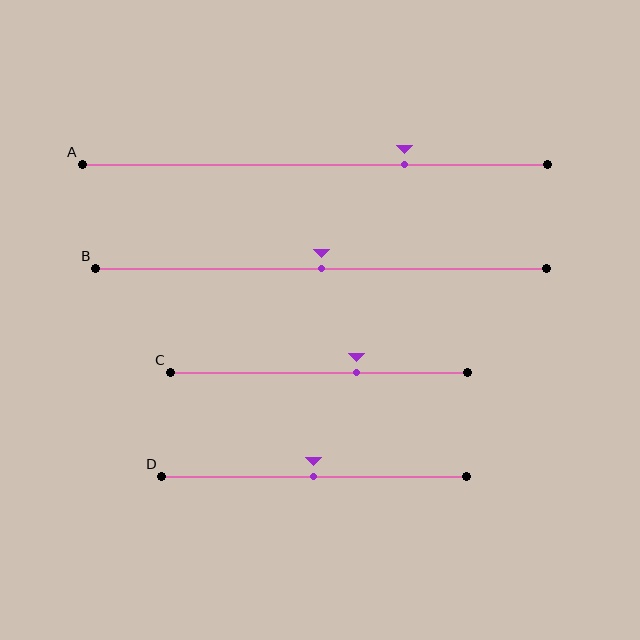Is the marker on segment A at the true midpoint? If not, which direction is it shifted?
No, the marker on segment A is shifted to the right by about 19% of the segment length.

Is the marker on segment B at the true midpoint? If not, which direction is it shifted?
Yes, the marker on segment B is at the true midpoint.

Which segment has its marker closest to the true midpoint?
Segment B has its marker closest to the true midpoint.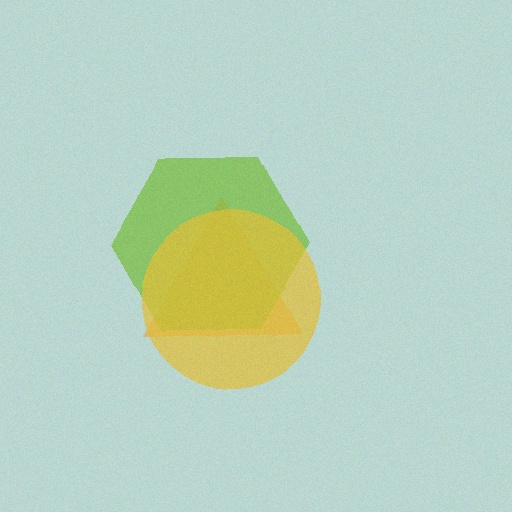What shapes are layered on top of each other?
The layered shapes are: an orange triangle, a lime hexagon, a yellow circle.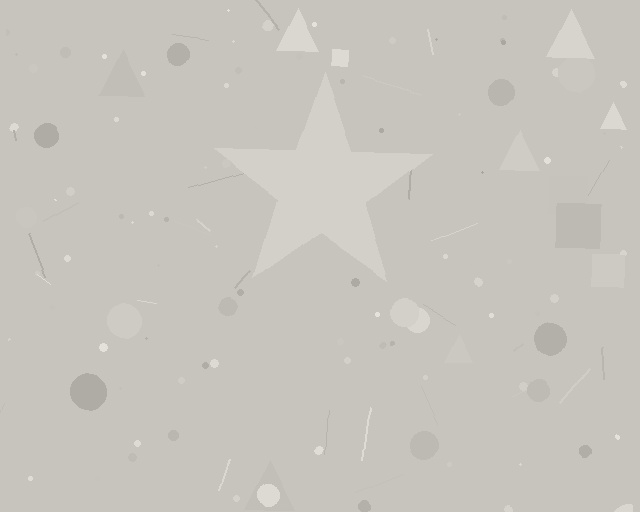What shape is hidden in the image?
A star is hidden in the image.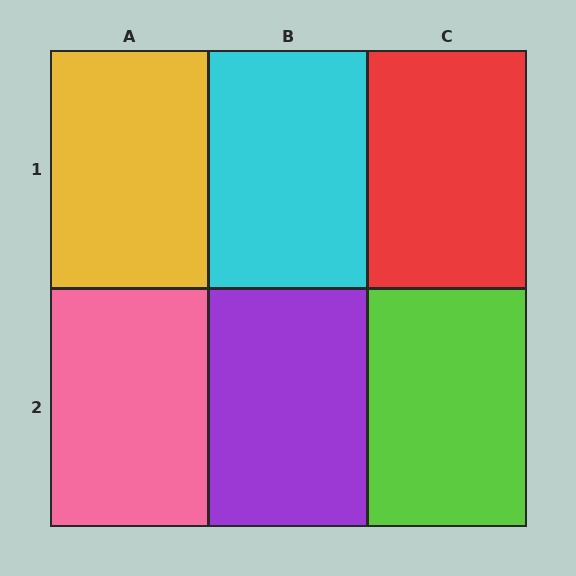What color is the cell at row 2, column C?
Lime.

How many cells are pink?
1 cell is pink.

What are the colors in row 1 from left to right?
Yellow, cyan, red.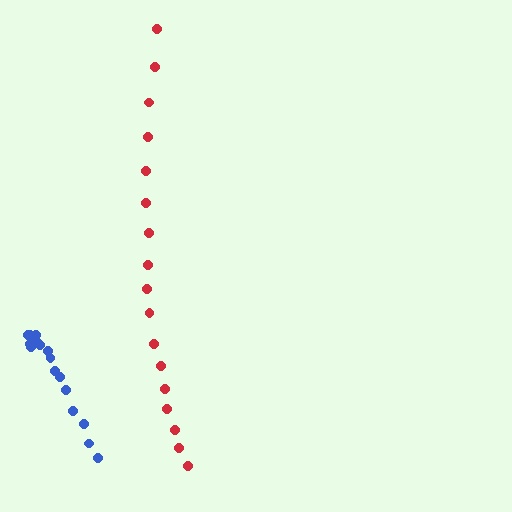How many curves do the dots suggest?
There are 2 distinct paths.